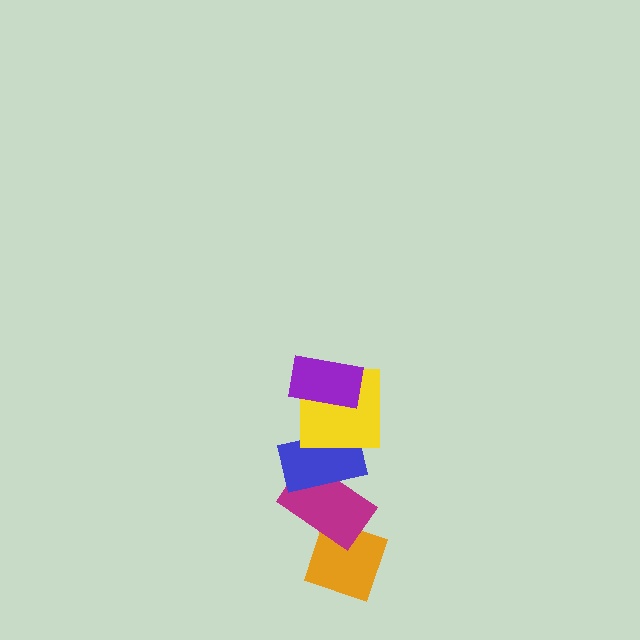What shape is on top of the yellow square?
The purple rectangle is on top of the yellow square.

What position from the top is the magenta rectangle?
The magenta rectangle is 4th from the top.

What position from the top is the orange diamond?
The orange diamond is 5th from the top.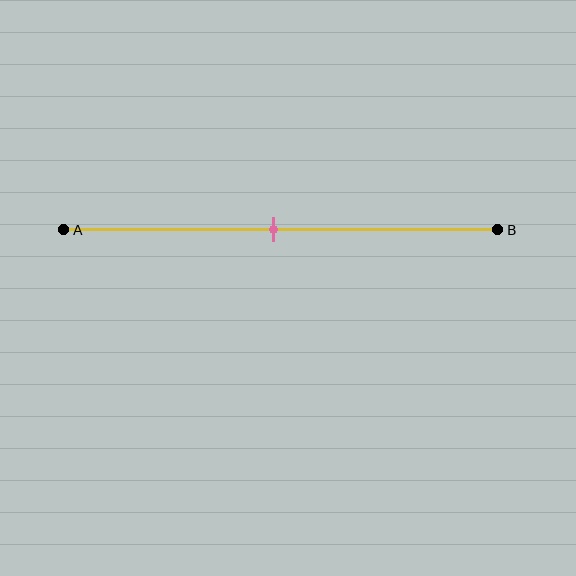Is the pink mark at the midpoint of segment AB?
Yes, the mark is approximately at the midpoint.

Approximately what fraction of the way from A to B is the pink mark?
The pink mark is approximately 50% of the way from A to B.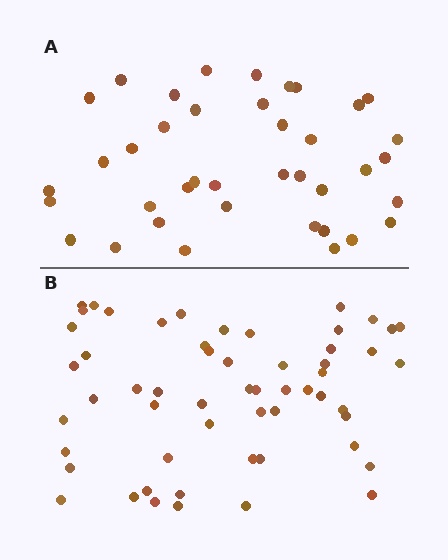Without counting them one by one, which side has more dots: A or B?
Region B (the bottom region) has more dots.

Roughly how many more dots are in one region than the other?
Region B has approximately 15 more dots than region A.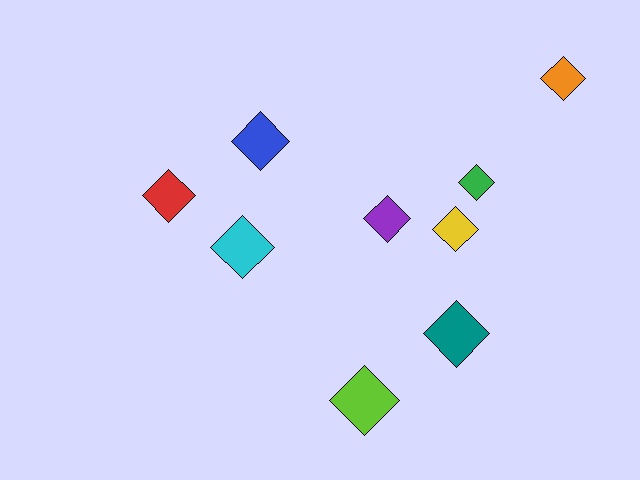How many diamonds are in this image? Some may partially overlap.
There are 9 diamonds.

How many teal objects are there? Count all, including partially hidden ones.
There is 1 teal object.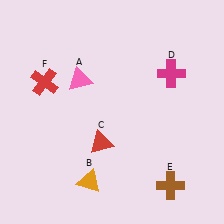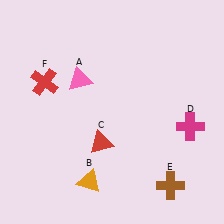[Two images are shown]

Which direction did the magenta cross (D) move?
The magenta cross (D) moved down.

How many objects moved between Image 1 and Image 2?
1 object moved between the two images.